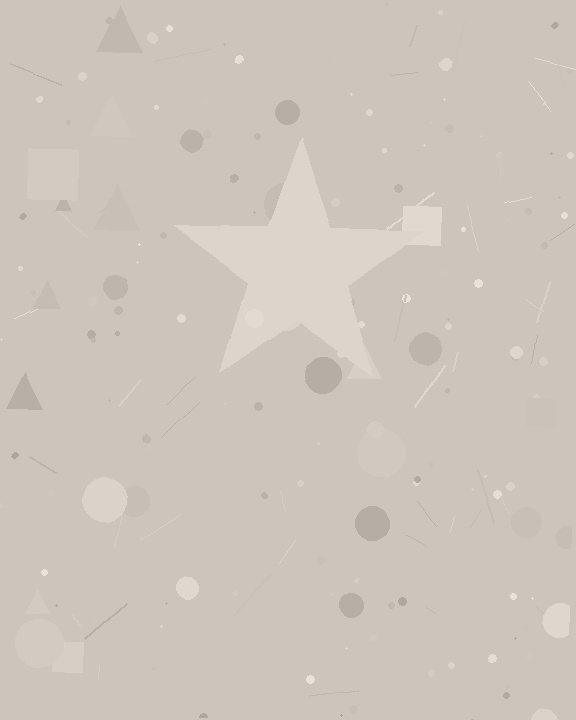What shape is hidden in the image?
A star is hidden in the image.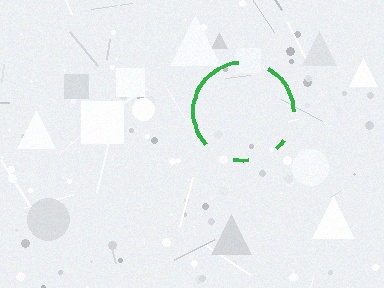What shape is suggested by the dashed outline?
The dashed outline suggests a circle.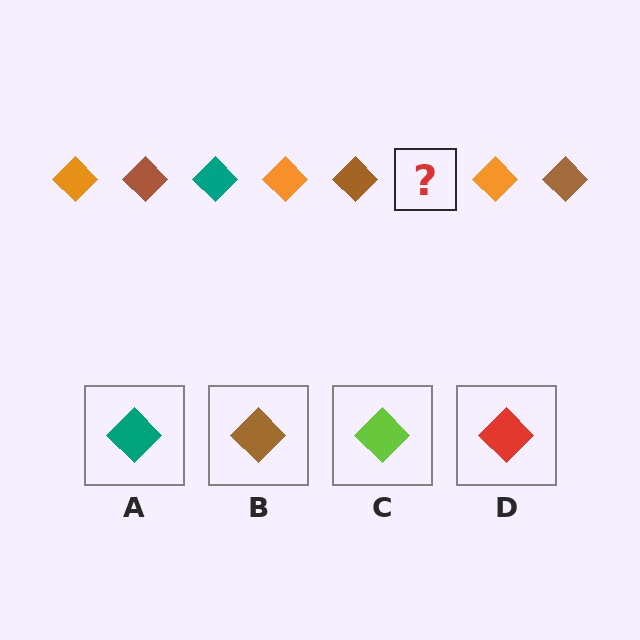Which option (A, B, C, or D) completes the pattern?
A.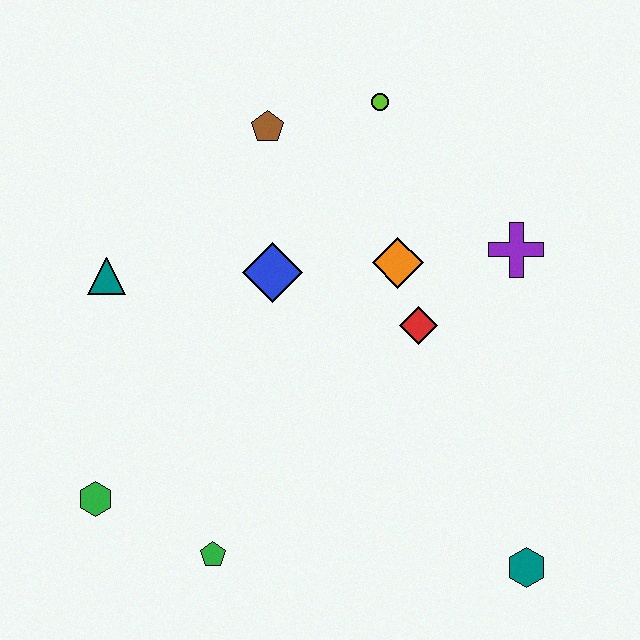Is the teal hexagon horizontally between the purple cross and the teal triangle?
No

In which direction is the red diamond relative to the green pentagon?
The red diamond is above the green pentagon.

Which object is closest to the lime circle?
The brown pentagon is closest to the lime circle.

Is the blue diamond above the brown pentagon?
No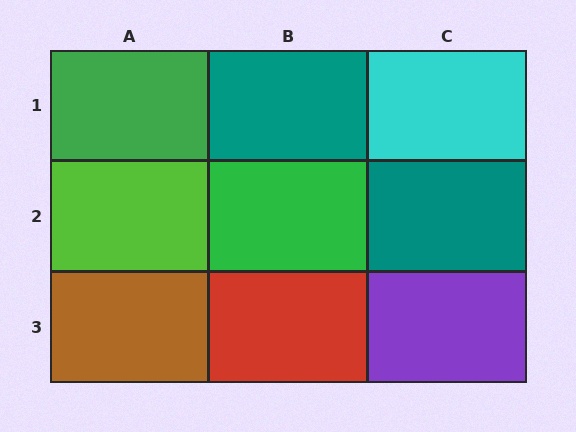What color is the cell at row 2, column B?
Green.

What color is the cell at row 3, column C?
Purple.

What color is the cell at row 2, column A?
Lime.